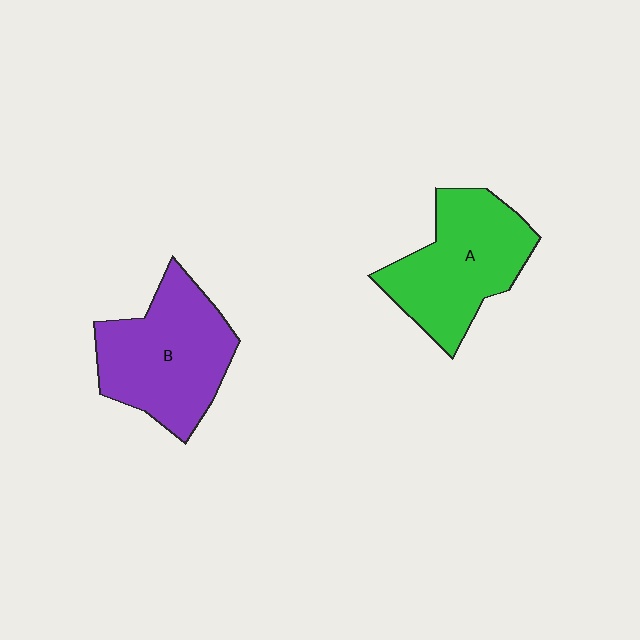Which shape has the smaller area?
Shape A (green).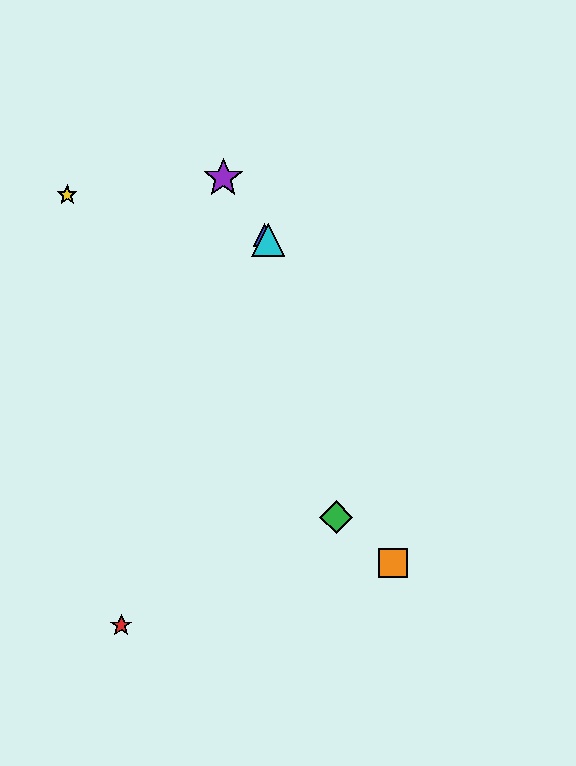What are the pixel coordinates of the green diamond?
The green diamond is at (336, 517).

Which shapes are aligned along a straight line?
The blue triangle, the purple star, the cyan triangle are aligned along a straight line.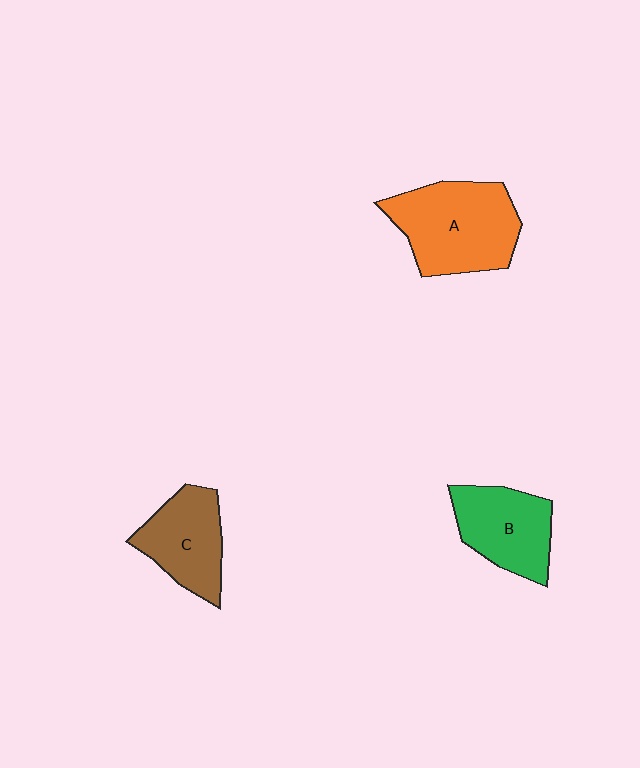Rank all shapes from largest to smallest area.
From largest to smallest: A (orange), B (green), C (brown).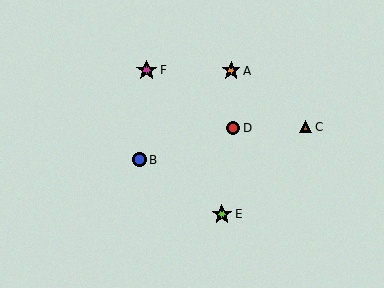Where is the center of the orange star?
The center of the orange star is at (231, 71).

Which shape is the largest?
The magenta star (labeled F) is the largest.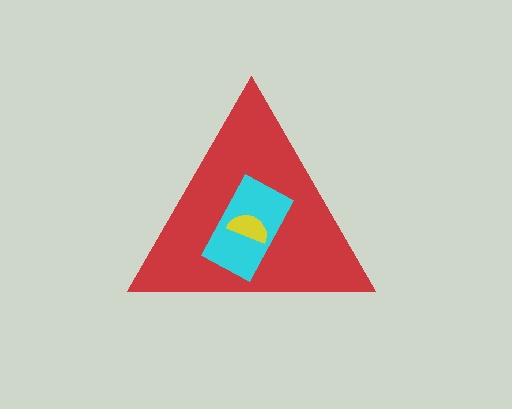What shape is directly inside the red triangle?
The cyan rectangle.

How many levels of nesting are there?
3.